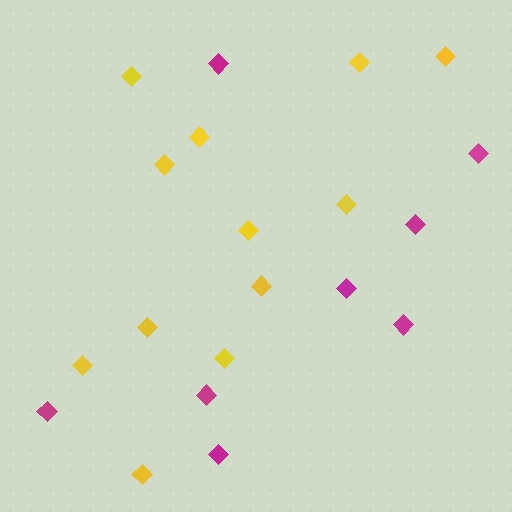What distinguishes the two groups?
There are 2 groups: one group of magenta diamonds (8) and one group of yellow diamonds (12).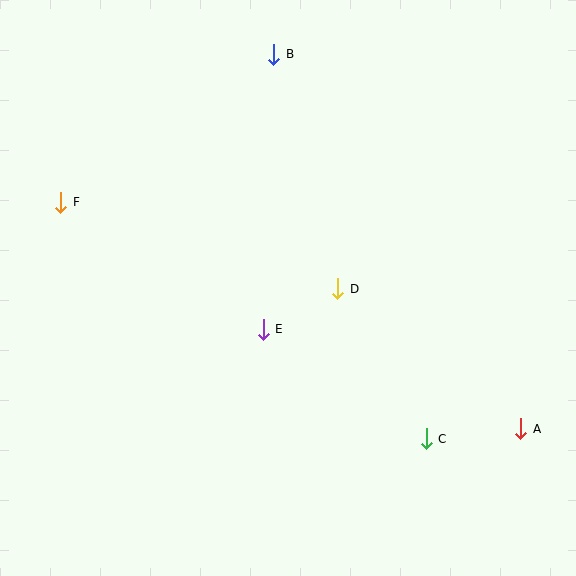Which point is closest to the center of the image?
Point E at (263, 329) is closest to the center.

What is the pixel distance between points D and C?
The distance between D and C is 174 pixels.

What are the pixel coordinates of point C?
Point C is at (426, 439).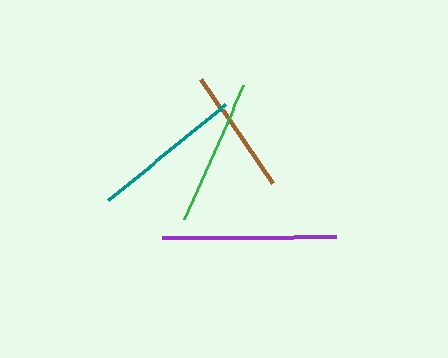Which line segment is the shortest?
The brown line is the shortest at approximately 126 pixels.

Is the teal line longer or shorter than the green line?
The teal line is longer than the green line.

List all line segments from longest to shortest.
From longest to shortest: purple, teal, green, brown.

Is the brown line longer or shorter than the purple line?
The purple line is longer than the brown line.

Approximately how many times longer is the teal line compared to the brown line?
The teal line is approximately 1.2 times the length of the brown line.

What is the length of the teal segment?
The teal segment is approximately 152 pixels long.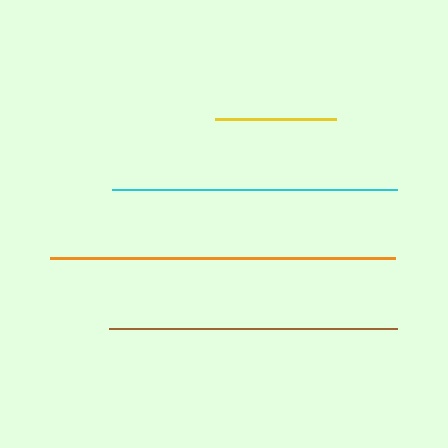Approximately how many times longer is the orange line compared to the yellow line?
The orange line is approximately 2.8 times the length of the yellow line.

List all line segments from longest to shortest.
From longest to shortest: orange, brown, cyan, yellow.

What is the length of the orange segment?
The orange segment is approximately 344 pixels long.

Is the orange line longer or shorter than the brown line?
The orange line is longer than the brown line.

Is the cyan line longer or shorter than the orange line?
The orange line is longer than the cyan line.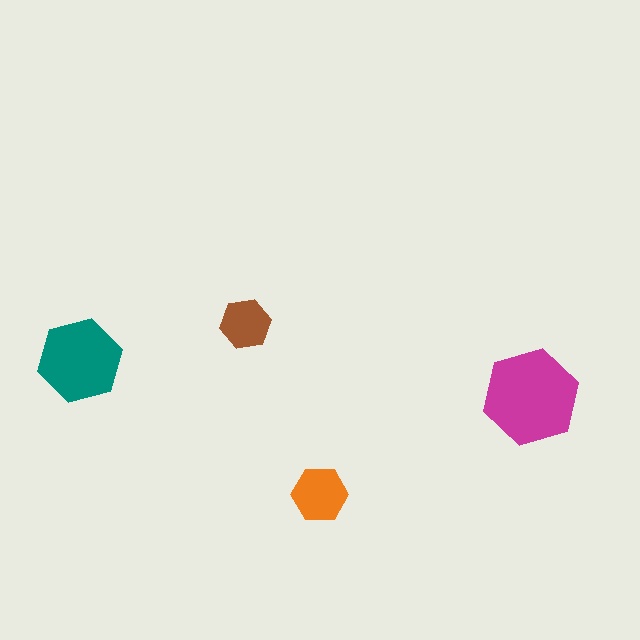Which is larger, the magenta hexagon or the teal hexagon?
The magenta one.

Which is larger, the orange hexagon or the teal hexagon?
The teal one.